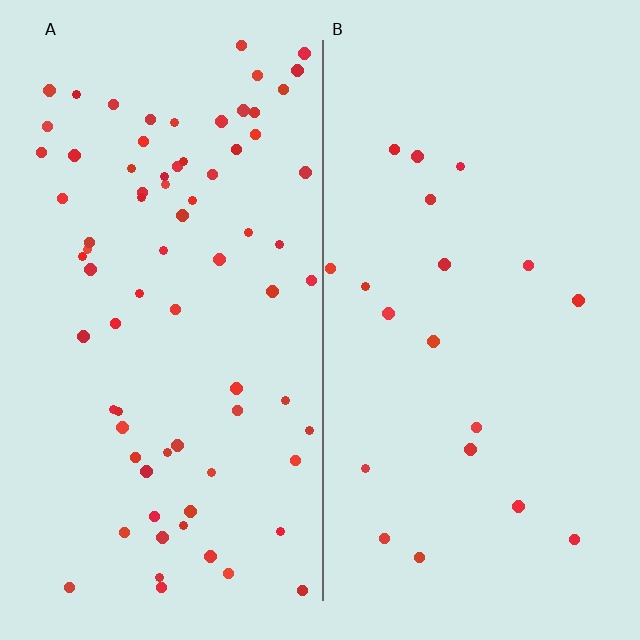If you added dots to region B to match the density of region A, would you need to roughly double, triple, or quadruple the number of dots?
Approximately quadruple.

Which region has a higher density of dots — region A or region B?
A (the left).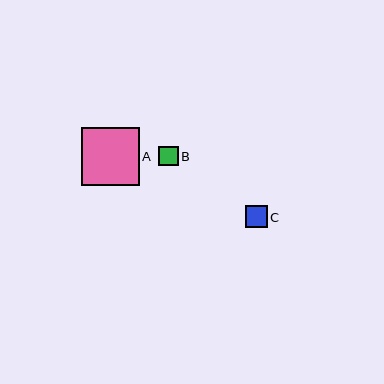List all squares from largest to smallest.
From largest to smallest: A, C, B.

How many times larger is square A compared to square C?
Square A is approximately 2.6 times the size of square C.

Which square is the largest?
Square A is the largest with a size of approximately 58 pixels.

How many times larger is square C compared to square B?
Square C is approximately 1.1 times the size of square B.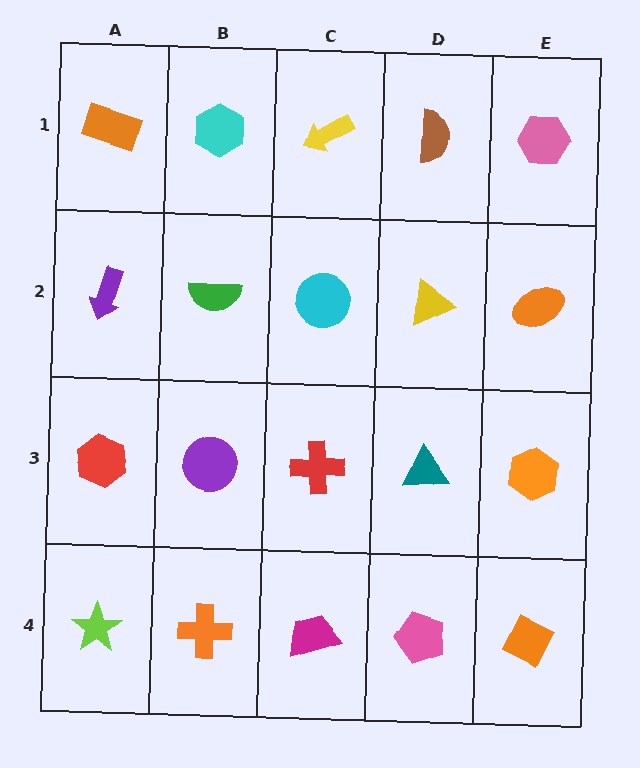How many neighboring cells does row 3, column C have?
4.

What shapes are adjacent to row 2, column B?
A cyan hexagon (row 1, column B), a purple circle (row 3, column B), a purple arrow (row 2, column A), a cyan circle (row 2, column C).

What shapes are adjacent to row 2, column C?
A yellow arrow (row 1, column C), a red cross (row 3, column C), a green semicircle (row 2, column B), a yellow triangle (row 2, column D).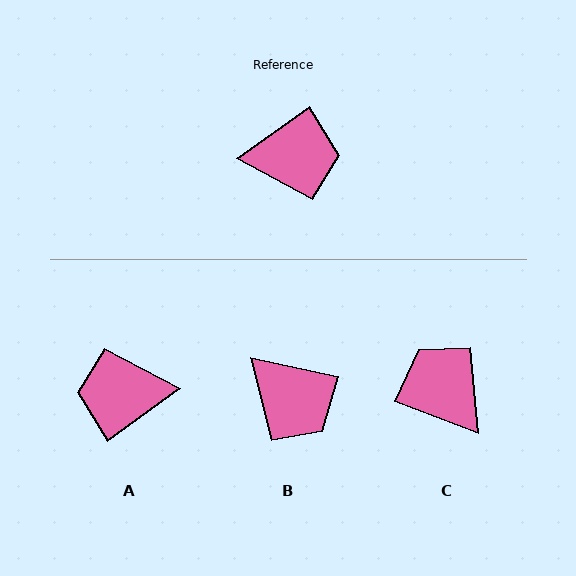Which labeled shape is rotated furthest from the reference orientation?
A, about 180 degrees away.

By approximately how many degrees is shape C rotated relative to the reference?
Approximately 123 degrees counter-clockwise.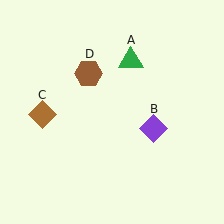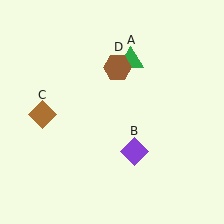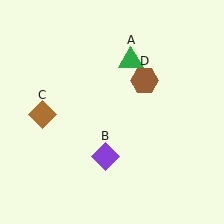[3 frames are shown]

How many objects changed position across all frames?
2 objects changed position: purple diamond (object B), brown hexagon (object D).